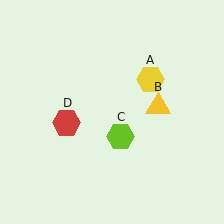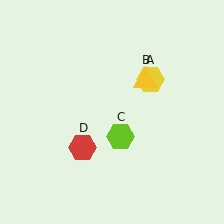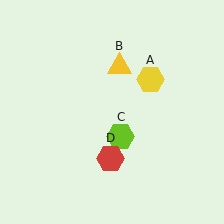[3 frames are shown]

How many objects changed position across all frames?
2 objects changed position: yellow triangle (object B), red hexagon (object D).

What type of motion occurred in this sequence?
The yellow triangle (object B), red hexagon (object D) rotated counterclockwise around the center of the scene.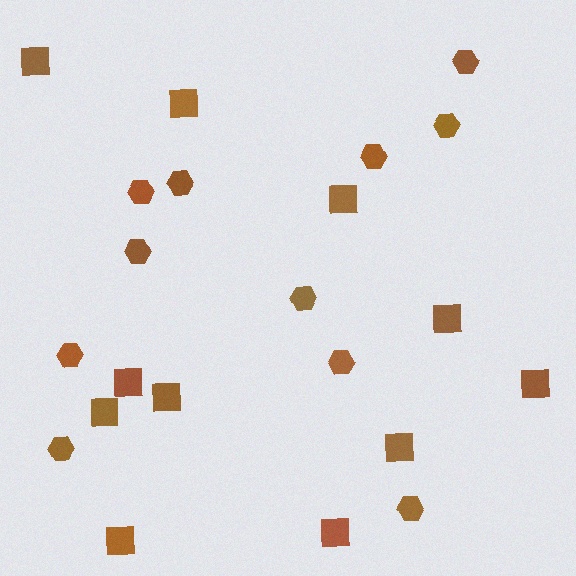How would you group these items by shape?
There are 2 groups: one group of hexagons (11) and one group of squares (11).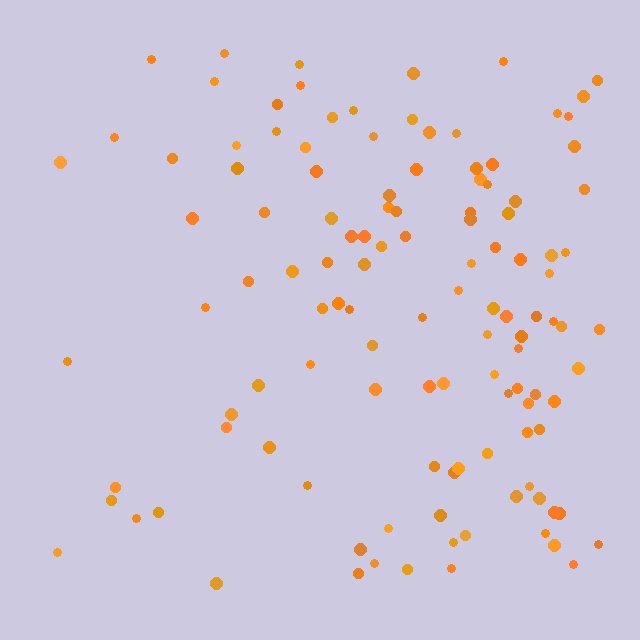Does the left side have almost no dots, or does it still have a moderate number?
Still a moderate number, just noticeably fewer than the right.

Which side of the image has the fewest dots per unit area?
The left.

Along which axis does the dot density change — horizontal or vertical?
Horizontal.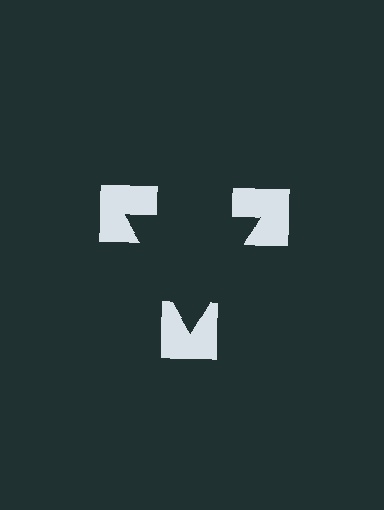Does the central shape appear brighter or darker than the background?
It typically appears slightly darker than the background, even though no actual brightness change is drawn.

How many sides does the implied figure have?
3 sides.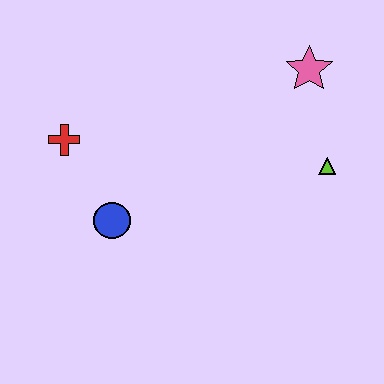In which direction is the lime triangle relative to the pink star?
The lime triangle is below the pink star.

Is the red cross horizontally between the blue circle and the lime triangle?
No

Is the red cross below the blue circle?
No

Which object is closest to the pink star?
The lime triangle is closest to the pink star.